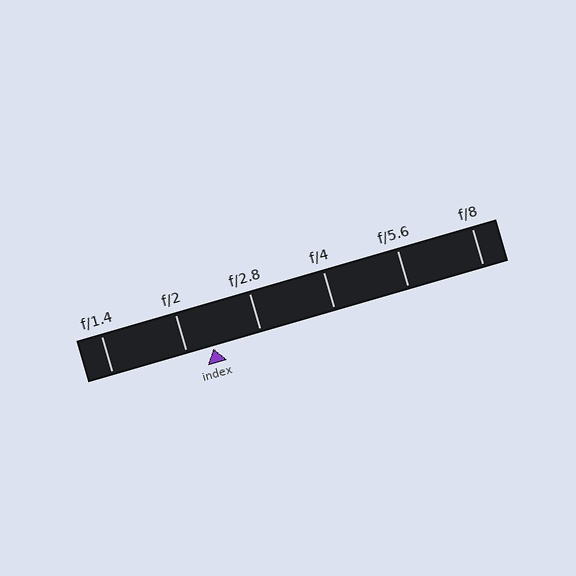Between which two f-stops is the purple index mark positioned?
The index mark is between f/2 and f/2.8.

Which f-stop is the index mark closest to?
The index mark is closest to f/2.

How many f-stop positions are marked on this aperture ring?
There are 6 f-stop positions marked.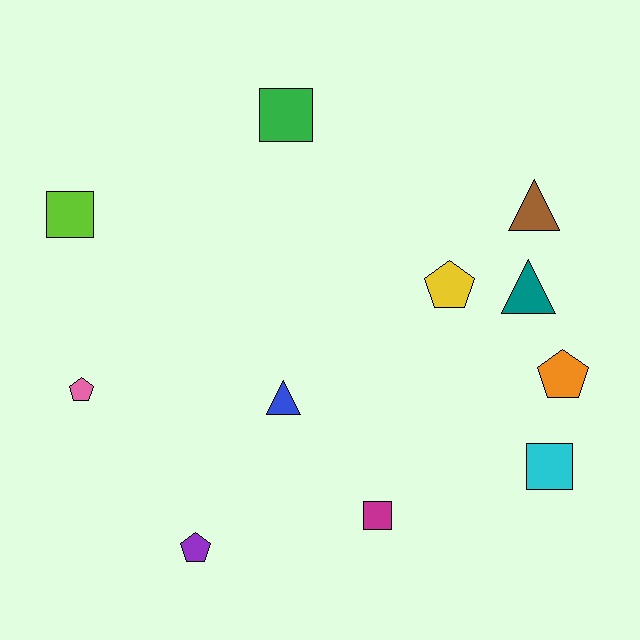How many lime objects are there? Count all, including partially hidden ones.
There is 1 lime object.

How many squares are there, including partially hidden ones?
There are 4 squares.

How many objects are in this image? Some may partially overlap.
There are 11 objects.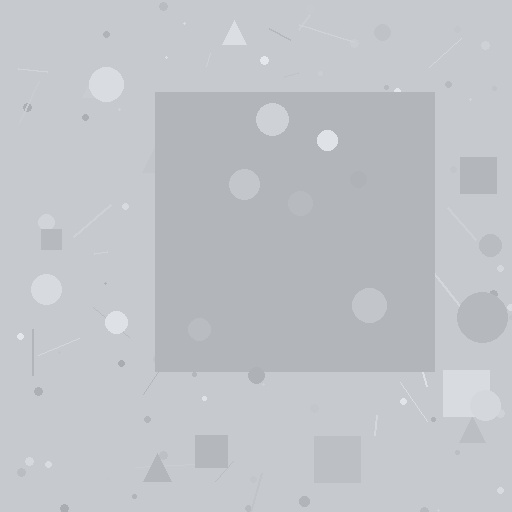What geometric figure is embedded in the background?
A square is embedded in the background.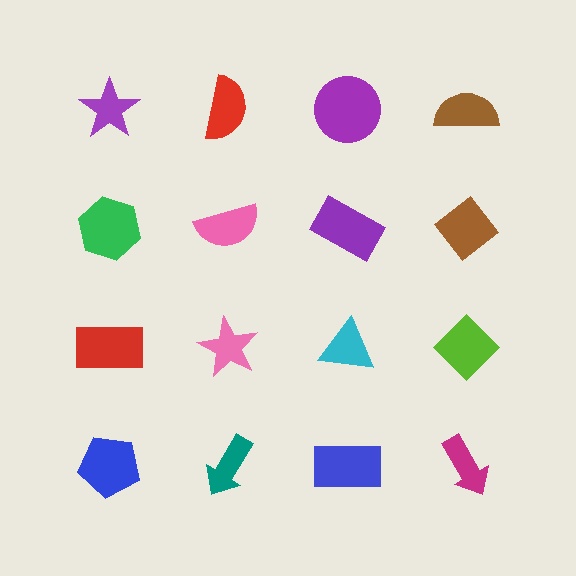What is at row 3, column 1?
A red rectangle.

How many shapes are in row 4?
4 shapes.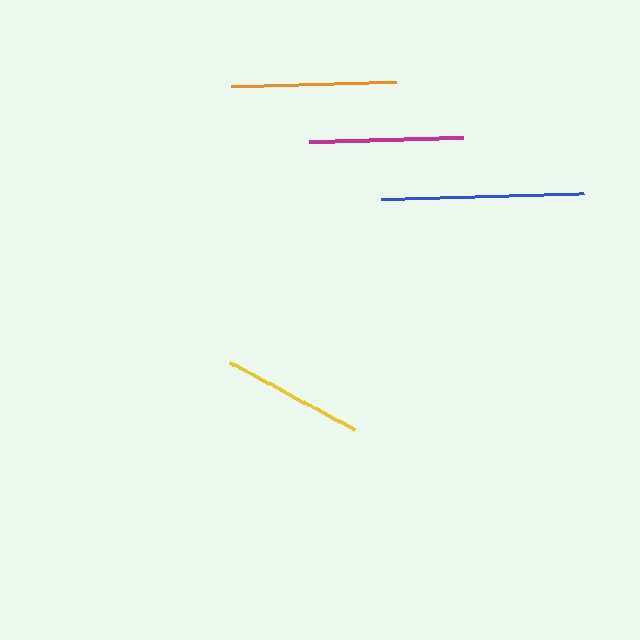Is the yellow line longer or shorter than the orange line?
The orange line is longer than the yellow line.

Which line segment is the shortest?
The yellow line is the shortest at approximately 142 pixels.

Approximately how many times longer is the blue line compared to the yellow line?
The blue line is approximately 1.4 times the length of the yellow line.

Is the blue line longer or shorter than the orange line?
The blue line is longer than the orange line.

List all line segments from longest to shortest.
From longest to shortest: blue, orange, magenta, yellow.